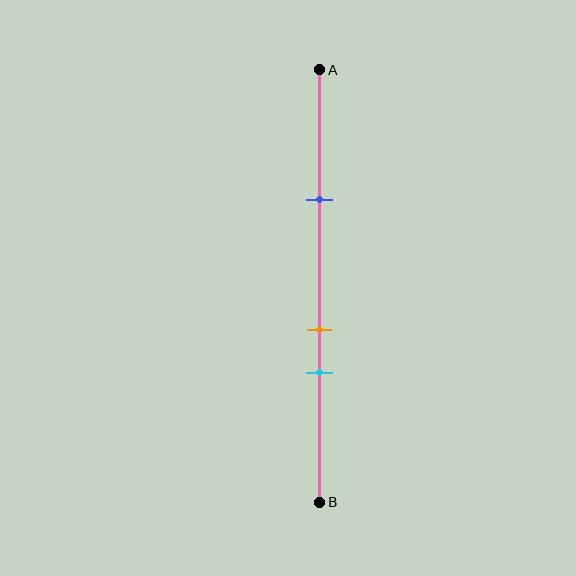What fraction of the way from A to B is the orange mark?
The orange mark is approximately 60% (0.6) of the way from A to B.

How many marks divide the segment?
There are 3 marks dividing the segment.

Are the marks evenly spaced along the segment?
No, the marks are not evenly spaced.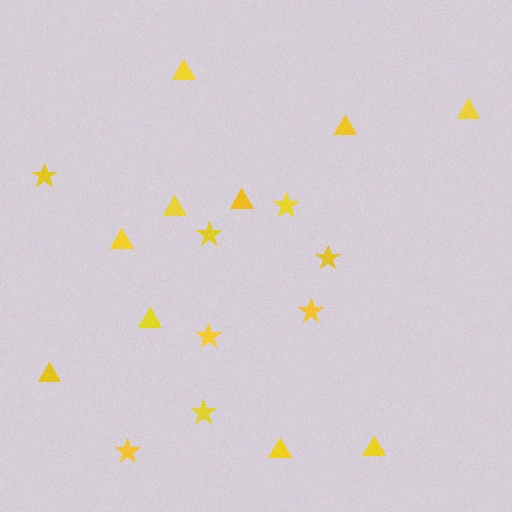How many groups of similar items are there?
There are 2 groups: one group of triangles (10) and one group of stars (8).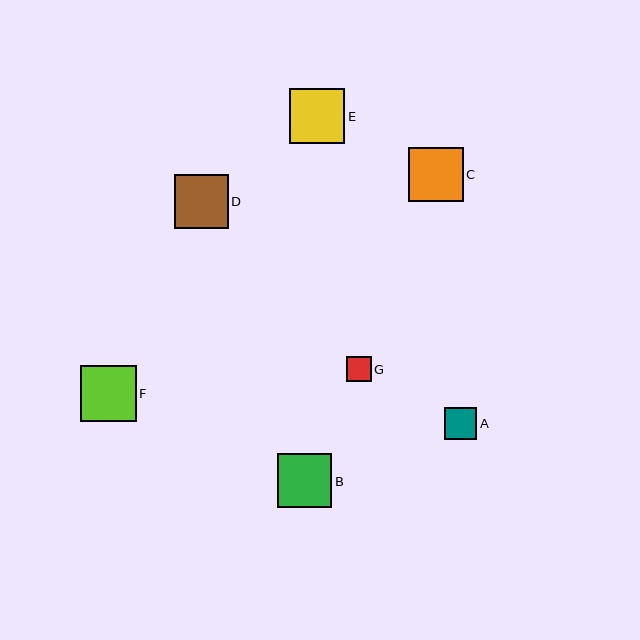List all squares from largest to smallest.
From largest to smallest: F, E, C, B, D, A, G.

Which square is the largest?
Square F is the largest with a size of approximately 56 pixels.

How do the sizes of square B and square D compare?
Square B and square D are approximately the same size.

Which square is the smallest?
Square G is the smallest with a size of approximately 25 pixels.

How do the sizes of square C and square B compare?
Square C and square B are approximately the same size.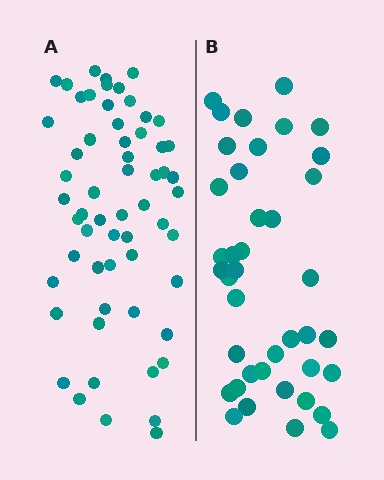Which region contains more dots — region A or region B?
Region A (the left region) has more dots.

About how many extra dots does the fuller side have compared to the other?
Region A has approximately 20 more dots than region B.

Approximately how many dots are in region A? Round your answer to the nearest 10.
About 60 dots. (The exact count is 59, which rounds to 60.)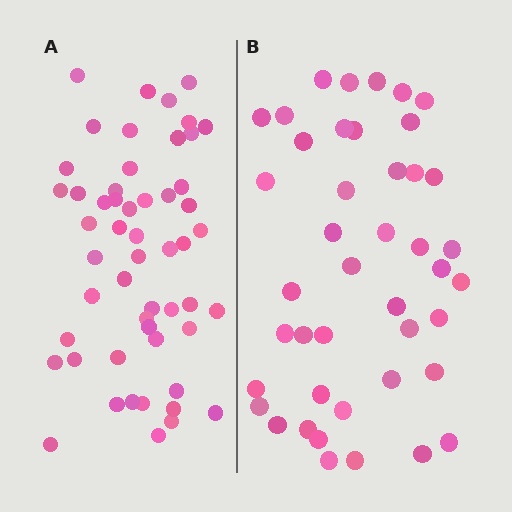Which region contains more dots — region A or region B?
Region A (the left region) has more dots.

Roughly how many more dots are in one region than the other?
Region A has roughly 10 or so more dots than region B.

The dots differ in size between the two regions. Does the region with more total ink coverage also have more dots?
No. Region B has more total ink coverage because its dots are larger, but region A actually contains more individual dots. Total area can be misleading — the number of items is what matters here.